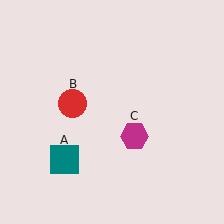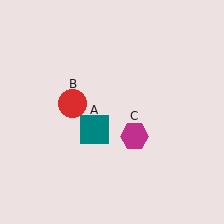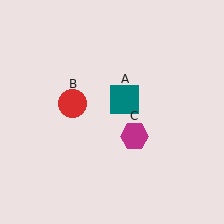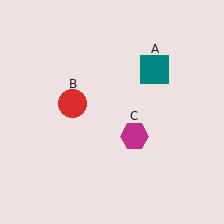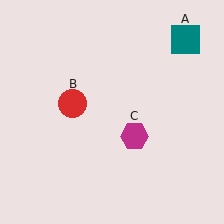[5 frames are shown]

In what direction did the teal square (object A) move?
The teal square (object A) moved up and to the right.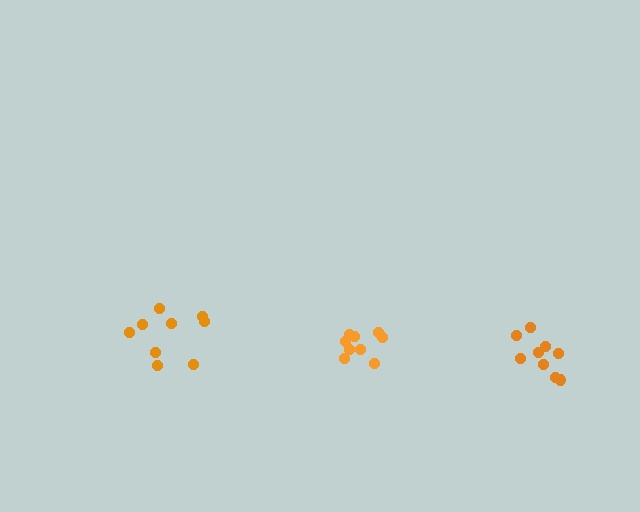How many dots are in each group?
Group 1: 9 dots, Group 2: 9 dots, Group 3: 9 dots (27 total).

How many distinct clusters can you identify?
There are 3 distinct clusters.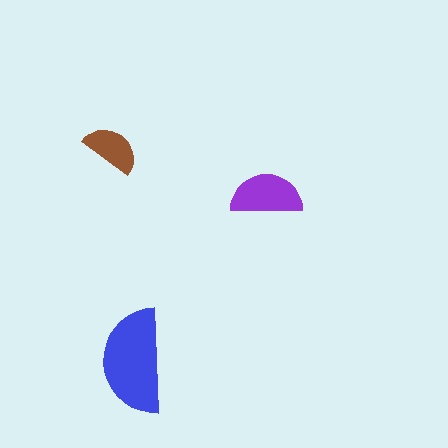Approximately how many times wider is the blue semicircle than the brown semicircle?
About 2 times wider.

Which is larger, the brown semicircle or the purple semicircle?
The purple one.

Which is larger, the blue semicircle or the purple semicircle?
The blue one.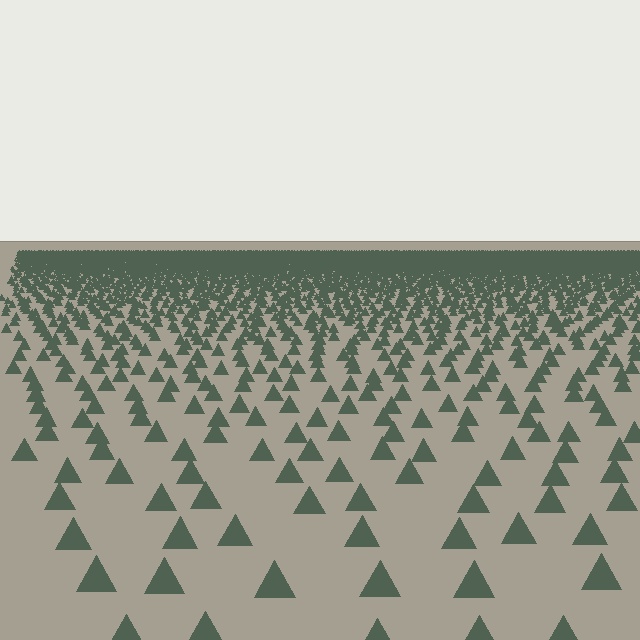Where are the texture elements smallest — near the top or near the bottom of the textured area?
Near the top.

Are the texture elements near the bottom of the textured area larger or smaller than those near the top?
Larger. Near the bottom, elements are closer to the viewer and appear at a bigger on-screen size.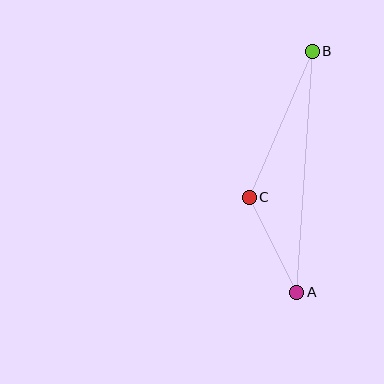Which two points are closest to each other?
Points A and C are closest to each other.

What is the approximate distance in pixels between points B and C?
The distance between B and C is approximately 159 pixels.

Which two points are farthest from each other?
Points A and B are farthest from each other.